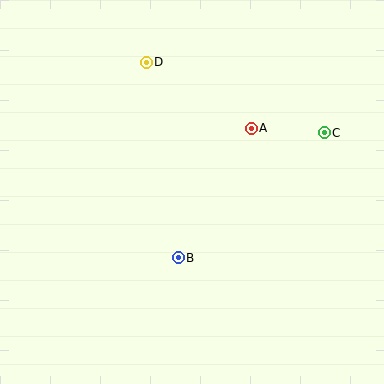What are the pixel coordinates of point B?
Point B is at (178, 258).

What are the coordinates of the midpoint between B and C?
The midpoint between B and C is at (251, 195).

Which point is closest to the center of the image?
Point B at (178, 258) is closest to the center.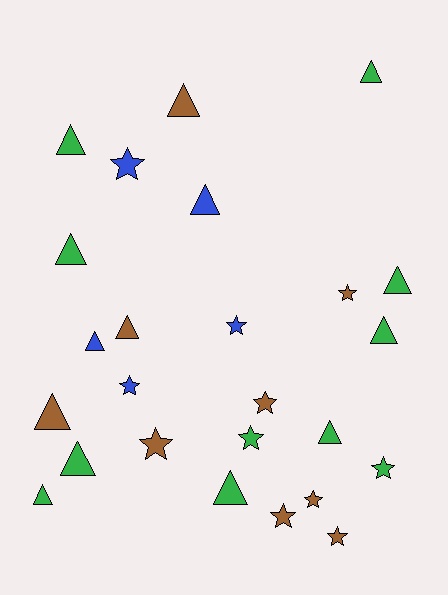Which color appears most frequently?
Green, with 11 objects.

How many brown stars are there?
There are 6 brown stars.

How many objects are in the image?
There are 25 objects.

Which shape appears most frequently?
Triangle, with 14 objects.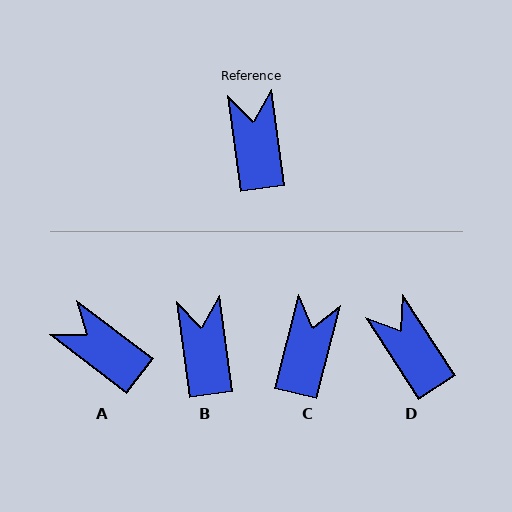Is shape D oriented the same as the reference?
No, it is off by about 25 degrees.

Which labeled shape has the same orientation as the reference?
B.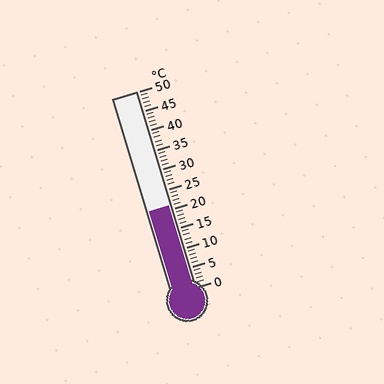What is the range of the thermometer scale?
The thermometer scale ranges from 0°C to 50°C.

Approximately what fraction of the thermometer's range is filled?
The thermometer is filled to approximately 40% of its range.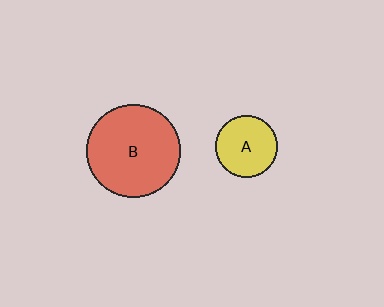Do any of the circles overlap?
No, none of the circles overlap.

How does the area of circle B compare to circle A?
Approximately 2.3 times.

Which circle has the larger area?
Circle B (red).